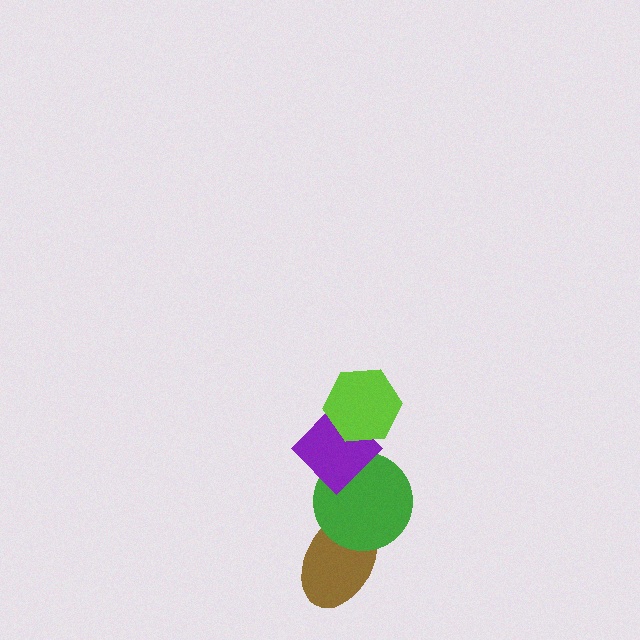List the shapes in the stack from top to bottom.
From top to bottom: the lime hexagon, the purple diamond, the green circle, the brown ellipse.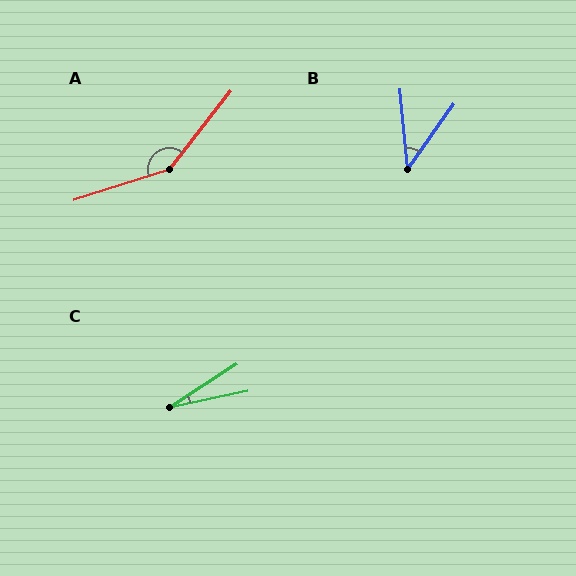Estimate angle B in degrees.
Approximately 40 degrees.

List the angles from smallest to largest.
C (21°), B (40°), A (146°).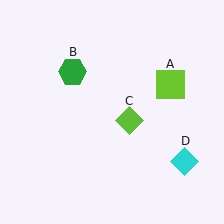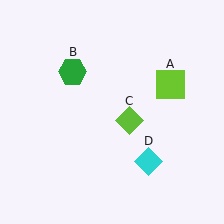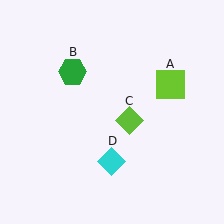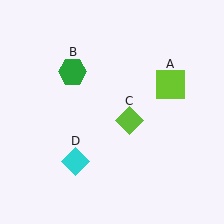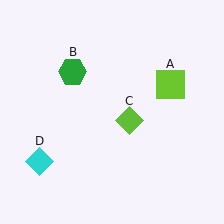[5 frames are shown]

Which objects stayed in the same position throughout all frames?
Lime square (object A) and green hexagon (object B) and lime diamond (object C) remained stationary.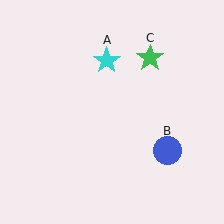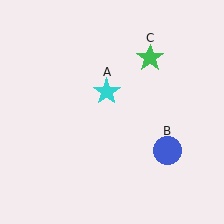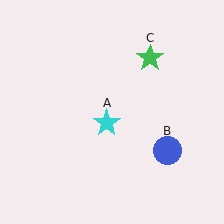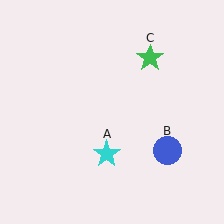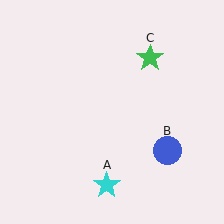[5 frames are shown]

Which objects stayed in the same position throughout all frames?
Blue circle (object B) and green star (object C) remained stationary.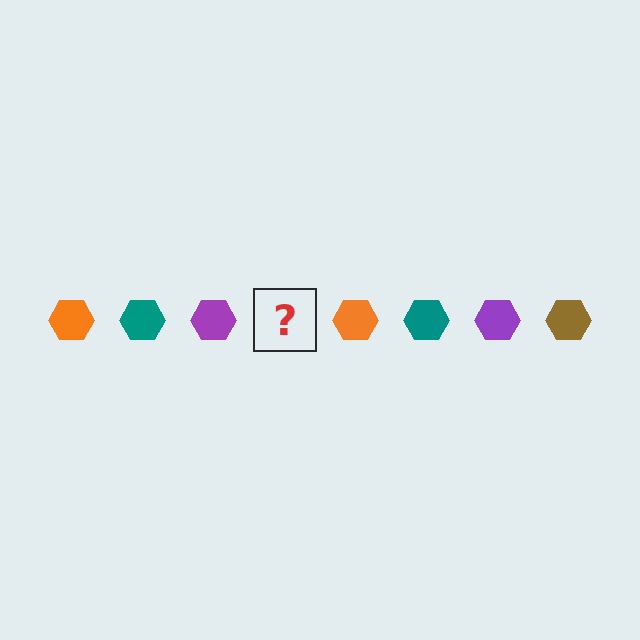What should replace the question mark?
The question mark should be replaced with a brown hexagon.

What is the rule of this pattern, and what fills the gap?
The rule is that the pattern cycles through orange, teal, purple, brown hexagons. The gap should be filled with a brown hexagon.